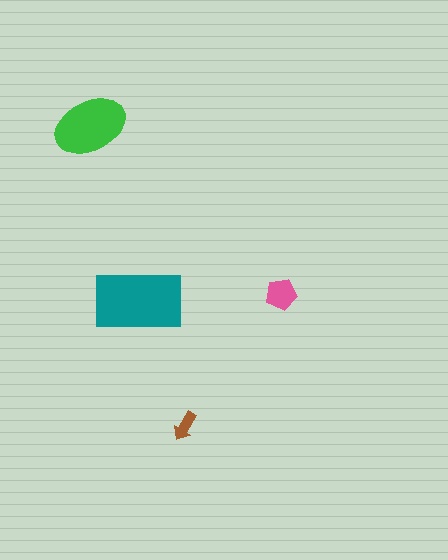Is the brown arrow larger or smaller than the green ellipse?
Smaller.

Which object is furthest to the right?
The pink pentagon is rightmost.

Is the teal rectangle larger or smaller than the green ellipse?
Larger.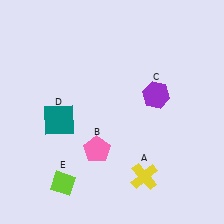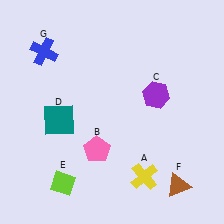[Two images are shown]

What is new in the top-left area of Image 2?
A blue cross (G) was added in the top-left area of Image 2.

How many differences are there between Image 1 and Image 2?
There are 2 differences between the two images.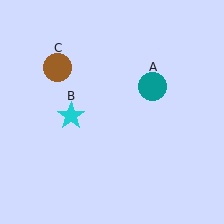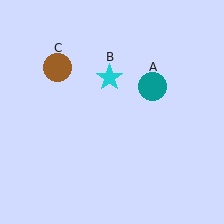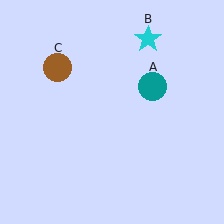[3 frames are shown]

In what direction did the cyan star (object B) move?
The cyan star (object B) moved up and to the right.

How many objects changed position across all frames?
1 object changed position: cyan star (object B).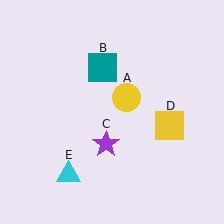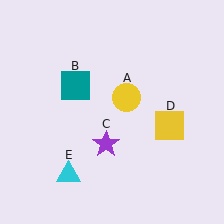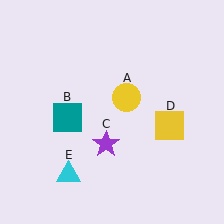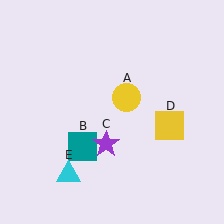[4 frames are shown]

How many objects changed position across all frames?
1 object changed position: teal square (object B).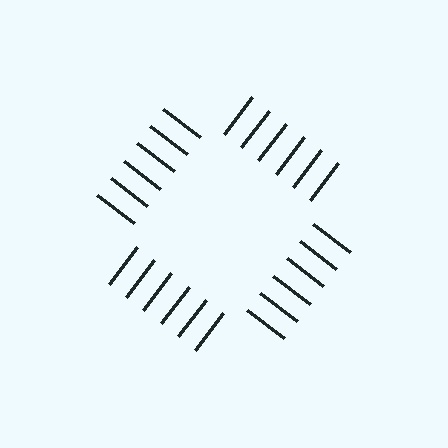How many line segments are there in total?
24 — 6 along each of the 4 edges.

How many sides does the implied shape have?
4 sides — the line-ends trace a square.